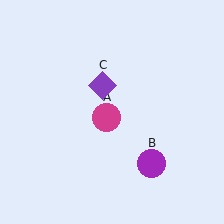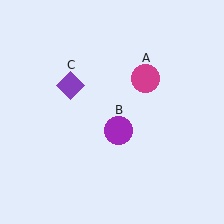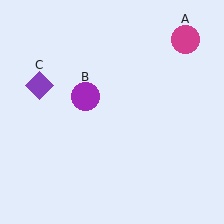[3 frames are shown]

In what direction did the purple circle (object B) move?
The purple circle (object B) moved up and to the left.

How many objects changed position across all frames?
3 objects changed position: magenta circle (object A), purple circle (object B), purple diamond (object C).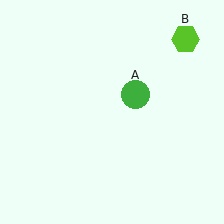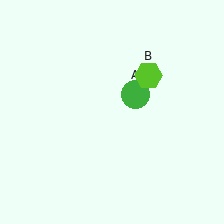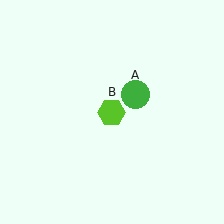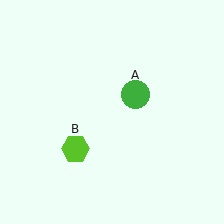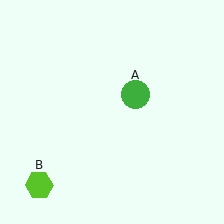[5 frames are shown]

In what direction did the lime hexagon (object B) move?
The lime hexagon (object B) moved down and to the left.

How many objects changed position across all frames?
1 object changed position: lime hexagon (object B).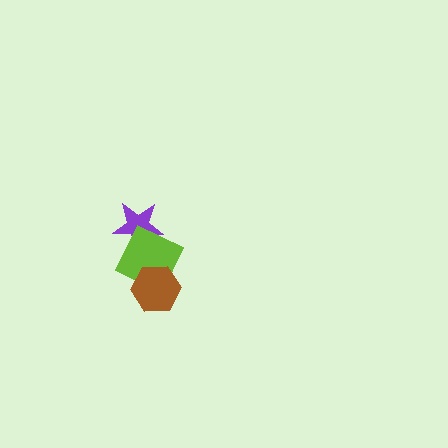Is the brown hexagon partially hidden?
No, no other shape covers it.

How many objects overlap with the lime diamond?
2 objects overlap with the lime diamond.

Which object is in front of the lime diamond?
The brown hexagon is in front of the lime diamond.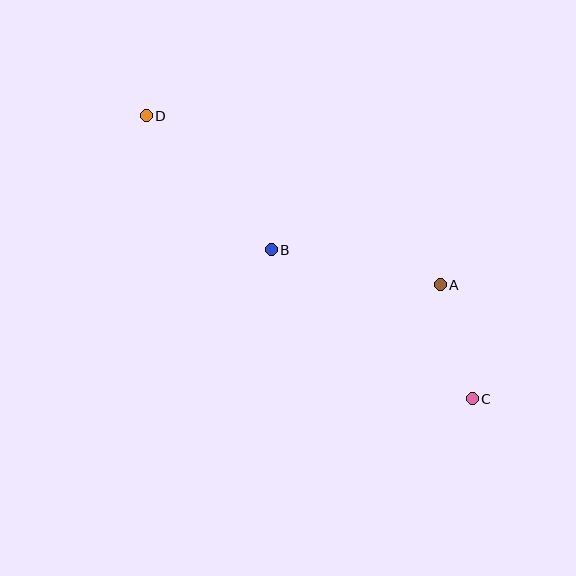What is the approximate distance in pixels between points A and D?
The distance between A and D is approximately 339 pixels.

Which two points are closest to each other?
Points A and C are closest to each other.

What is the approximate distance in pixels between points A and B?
The distance between A and B is approximately 173 pixels.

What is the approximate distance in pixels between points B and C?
The distance between B and C is approximately 251 pixels.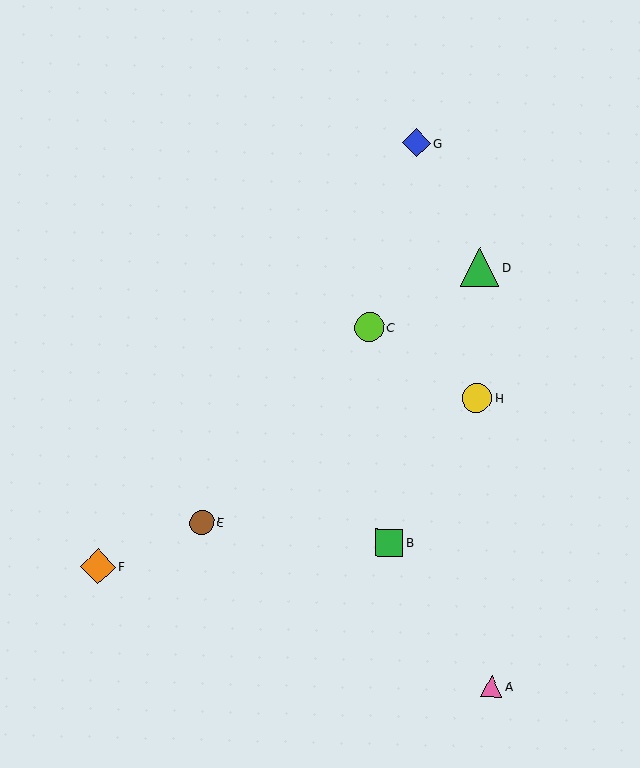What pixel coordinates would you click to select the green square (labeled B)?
Click at (389, 543) to select the green square B.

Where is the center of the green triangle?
The center of the green triangle is at (479, 267).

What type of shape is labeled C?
Shape C is a lime circle.